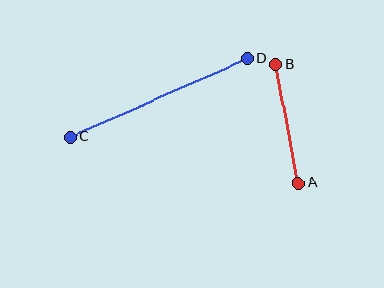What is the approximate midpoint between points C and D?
The midpoint is at approximately (159, 98) pixels.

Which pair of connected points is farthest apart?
Points C and D are farthest apart.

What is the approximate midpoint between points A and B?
The midpoint is at approximately (287, 124) pixels.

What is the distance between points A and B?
The distance is approximately 120 pixels.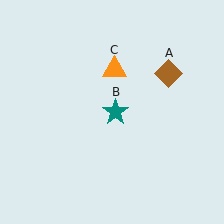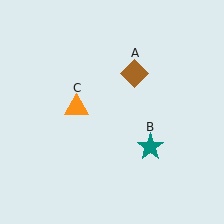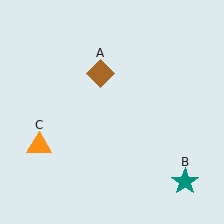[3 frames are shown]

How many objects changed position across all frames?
3 objects changed position: brown diamond (object A), teal star (object B), orange triangle (object C).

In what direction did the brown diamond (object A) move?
The brown diamond (object A) moved left.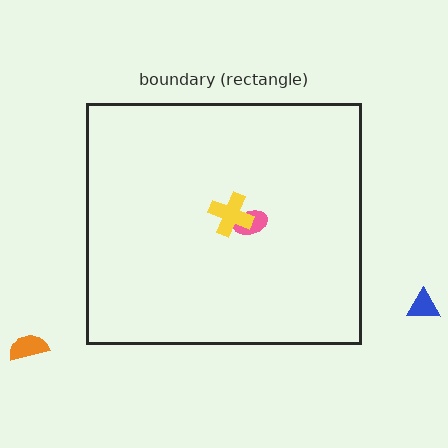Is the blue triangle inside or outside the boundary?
Outside.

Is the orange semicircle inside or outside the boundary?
Outside.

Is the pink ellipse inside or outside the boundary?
Inside.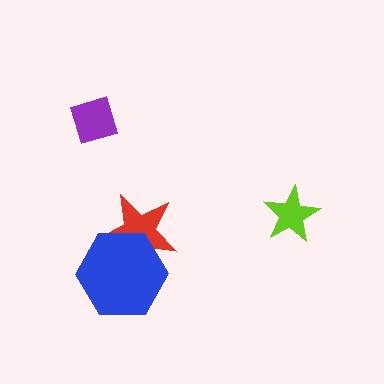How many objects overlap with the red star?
1 object overlaps with the red star.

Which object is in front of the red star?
The blue hexagon is in front of the red star.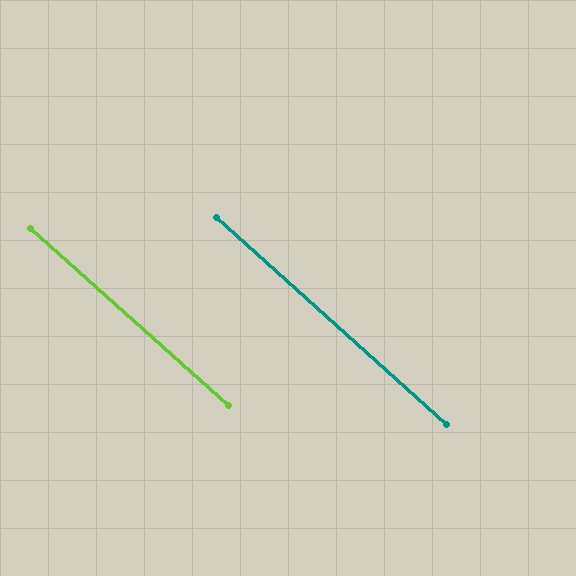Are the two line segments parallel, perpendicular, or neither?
Parallel — their directions differ by only 0.1°.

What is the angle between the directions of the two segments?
Approximately 0 degrees.